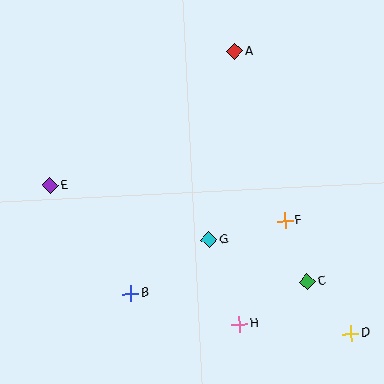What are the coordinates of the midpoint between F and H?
The midpoint between F and H is at (262, 272).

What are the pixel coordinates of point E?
Point E is at (50, 186).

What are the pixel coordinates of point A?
Point A is at (235, 51).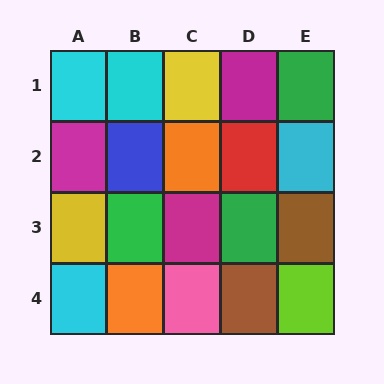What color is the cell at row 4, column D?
Brown.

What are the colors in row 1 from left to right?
Cyan, cyan, yellow, magenta, green.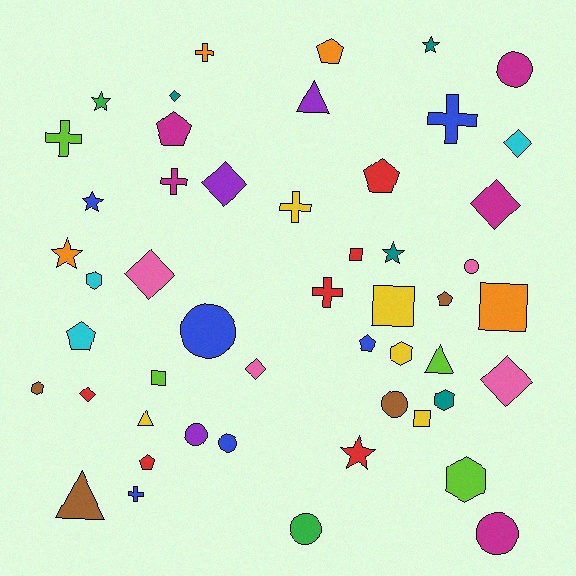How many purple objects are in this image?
There are 3 purple objects.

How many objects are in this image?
There are 50 objects.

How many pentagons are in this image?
There are 7 pentagons.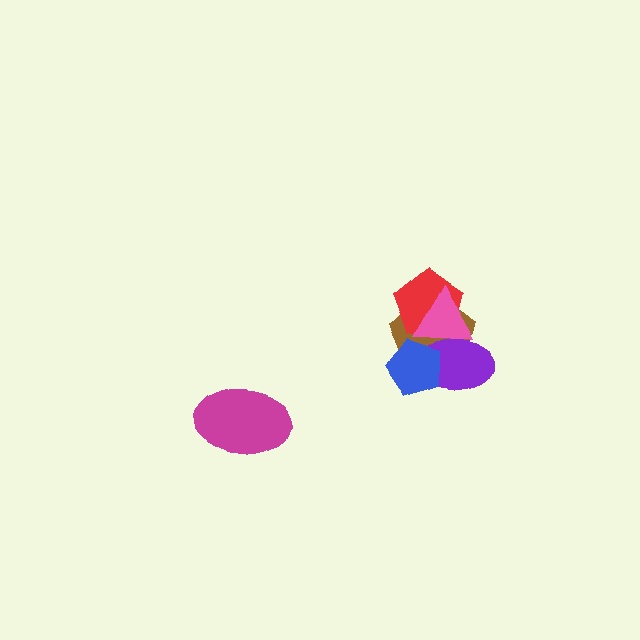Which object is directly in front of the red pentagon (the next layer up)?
The pink triangle is directly in front of the red pentagon.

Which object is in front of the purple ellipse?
The blue pentagon is in front of the purple ellipse.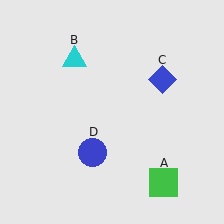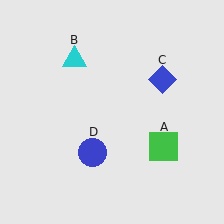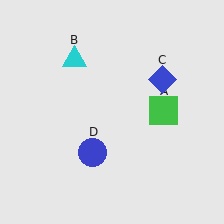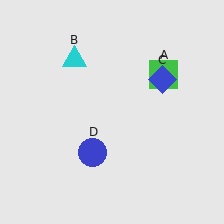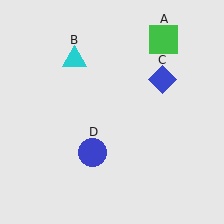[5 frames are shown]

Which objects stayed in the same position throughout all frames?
Cyan triangle (object B) and blue diamond (object C) and blue circle (object D) remained stationary.